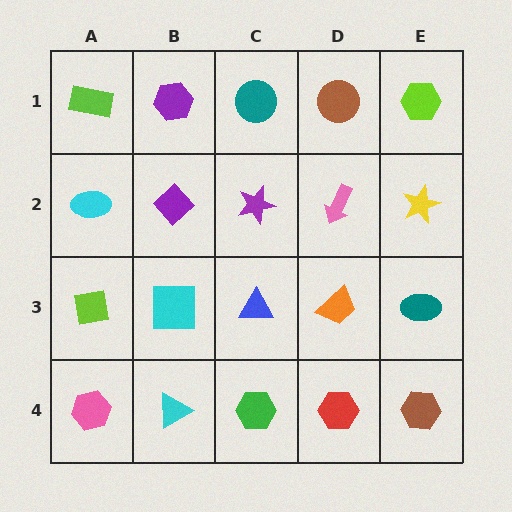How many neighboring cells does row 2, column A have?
3.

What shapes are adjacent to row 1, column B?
A purple diamond (row 2, column B), a lime rectangle (row 1, column A), a teal circle (row 1, column C).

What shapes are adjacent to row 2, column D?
A brown circle (row 1, column D), an orange trapezoid (row 3, column D), a purple star (row 2, column C), a yellow star (row 2, column E).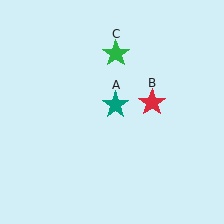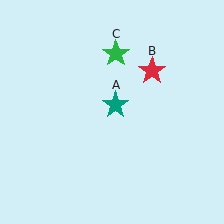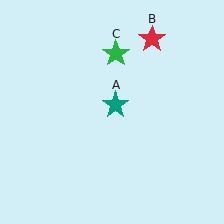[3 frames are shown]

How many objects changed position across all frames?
1 object changed position: red star (object B).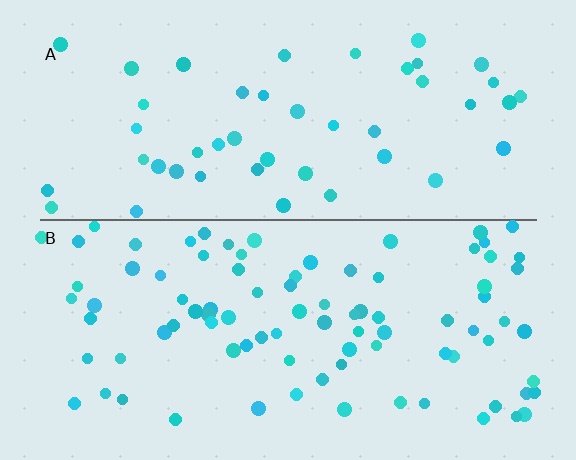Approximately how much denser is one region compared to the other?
Approximately 1.9× — region B over region A.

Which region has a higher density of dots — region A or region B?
B (the bottom).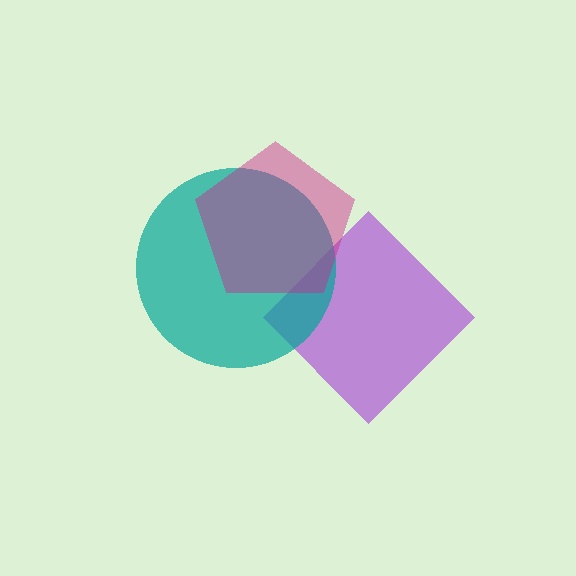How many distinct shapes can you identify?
There are 3 distinct shapes: a purple diamond, a teal circle, a magenta pentagon.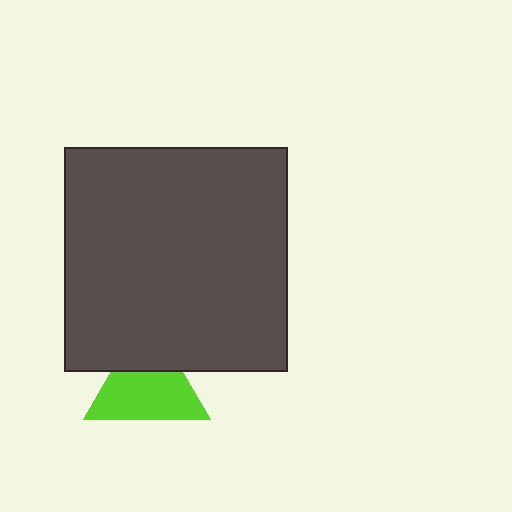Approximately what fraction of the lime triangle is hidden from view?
Roughly 32% of the lime triangle is hidden behind the dark gray square.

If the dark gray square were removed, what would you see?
You would see the complete lime triangle.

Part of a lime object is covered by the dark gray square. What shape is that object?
It is a triangle.